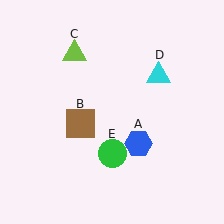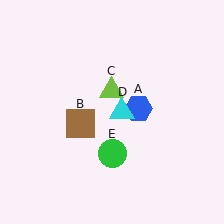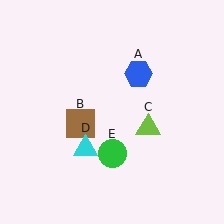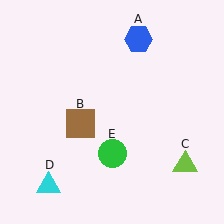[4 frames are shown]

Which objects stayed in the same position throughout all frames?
Brown square (object B) and green circle (object E) remained stationary.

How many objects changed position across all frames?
3 objects changed position: blue hexagon (object A), lime triangle (object C), cyan triangle (object D).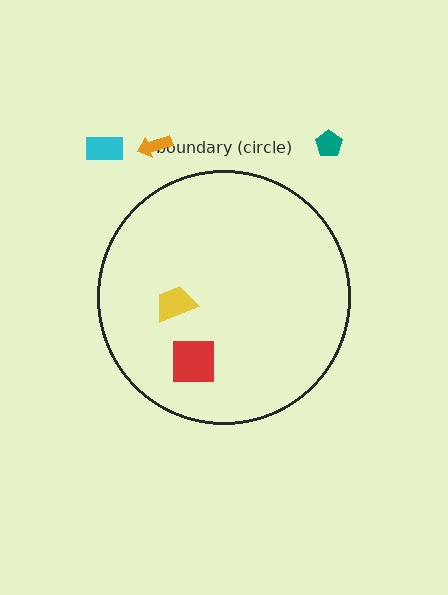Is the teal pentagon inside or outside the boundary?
Outside.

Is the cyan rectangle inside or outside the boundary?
Outside.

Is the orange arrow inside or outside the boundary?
Outside.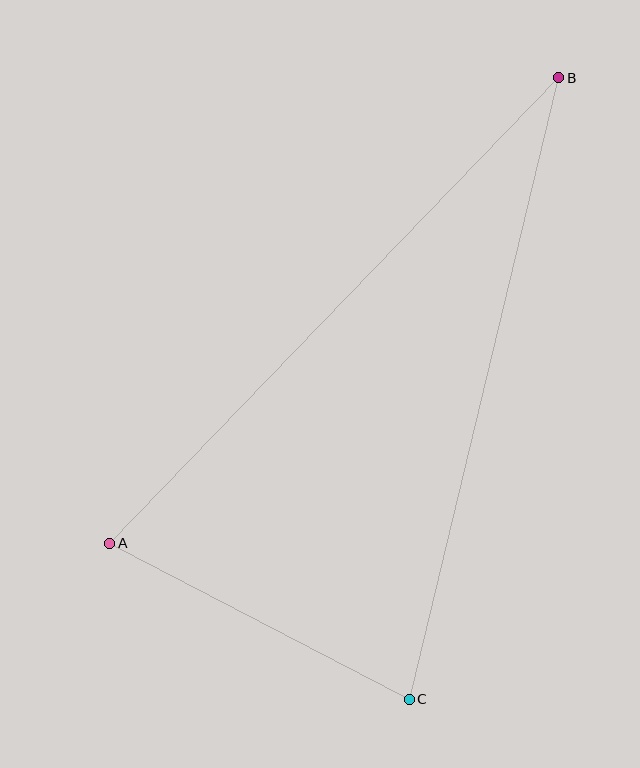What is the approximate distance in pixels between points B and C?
The distance between B and C is approximately 639 pixels.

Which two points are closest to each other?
Points A and C are closest to each other.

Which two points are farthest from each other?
Points A and B are farthest from each other.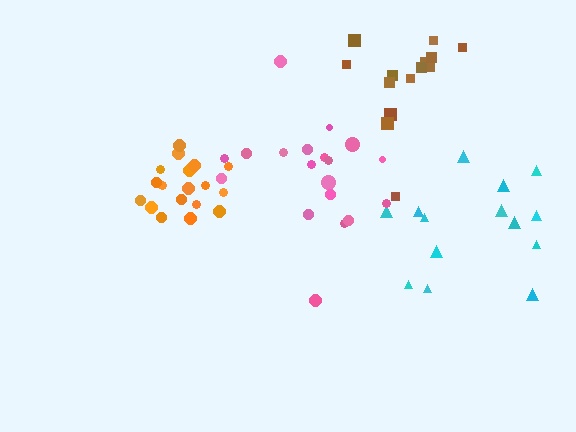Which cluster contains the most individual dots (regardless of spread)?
Pink (19).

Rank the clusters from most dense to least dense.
orange, pink, cyan, brown.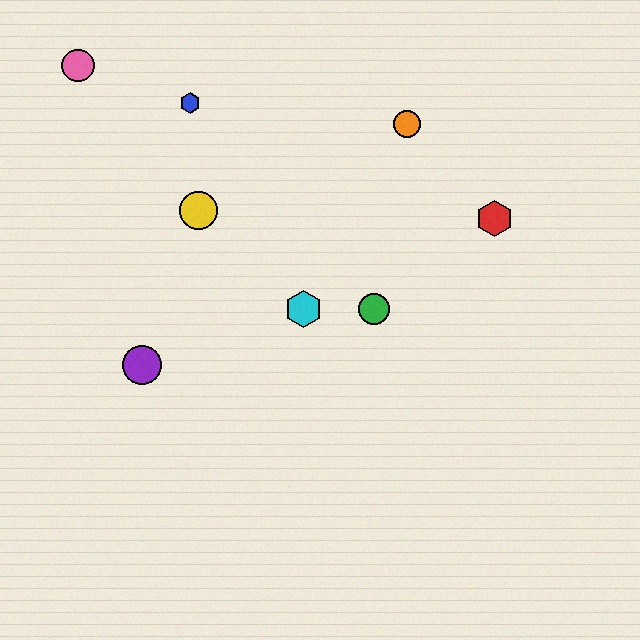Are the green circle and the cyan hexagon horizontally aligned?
Yes, both are at y≈309.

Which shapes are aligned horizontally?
The green circle, the cyan hexagon are aligned horizontally.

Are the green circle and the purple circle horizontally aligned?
No, the green circle is at y≈309 and the purple circle is at y≈365.